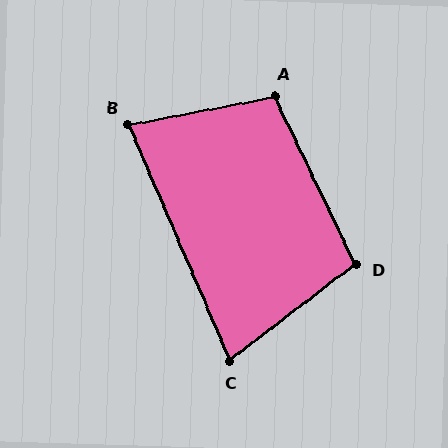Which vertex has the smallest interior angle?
C, at approximately 75 degrees.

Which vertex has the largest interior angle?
A, at approximately 105 degrees.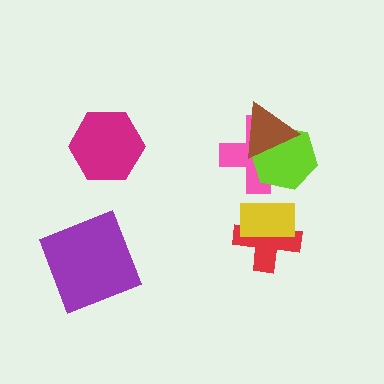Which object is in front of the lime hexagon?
The brown triangle is in front of the lime hexagon.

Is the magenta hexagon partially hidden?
No, no other shape covers it.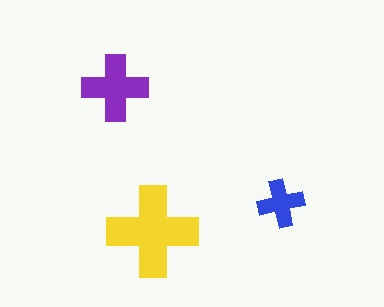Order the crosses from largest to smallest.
the yellow one, the purple one, the blue one.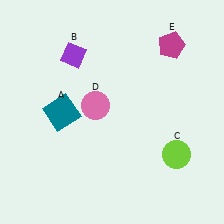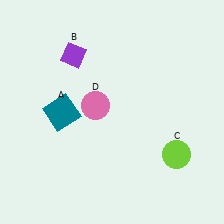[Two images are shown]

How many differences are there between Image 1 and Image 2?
There is 1 difference between the two images.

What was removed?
The magenta pentagon (E) was removed in Image 2.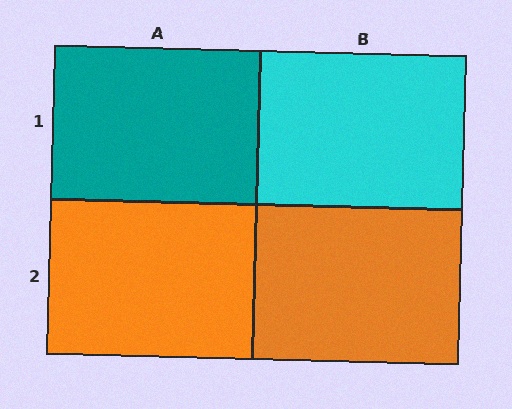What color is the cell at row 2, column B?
Orange.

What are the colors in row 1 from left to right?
Teal, cyan.